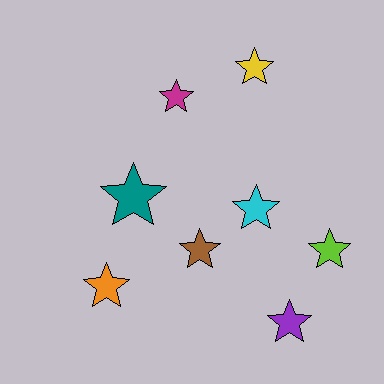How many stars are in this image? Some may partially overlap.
There are 8 stars.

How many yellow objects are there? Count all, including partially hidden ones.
There is 1 yellow object.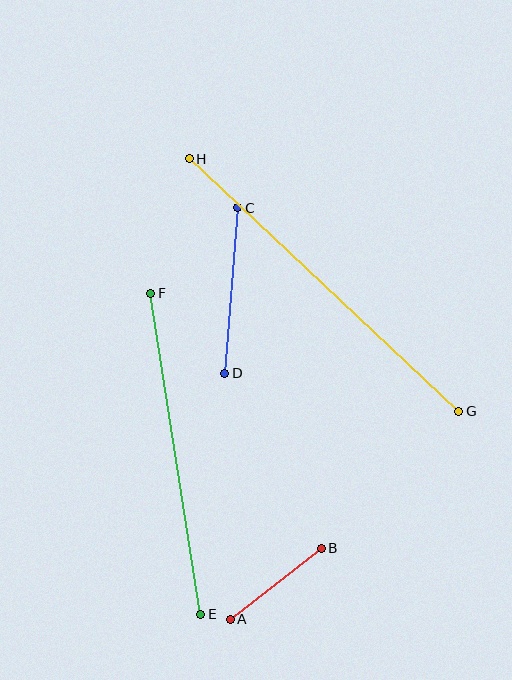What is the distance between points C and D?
The distance is approximately 166 pixels.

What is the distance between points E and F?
The distance is approximately 325 pixels.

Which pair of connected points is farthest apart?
Points G and H are farthest apart.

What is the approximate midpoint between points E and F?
The midpoint is at approximately (176, 454) pixels.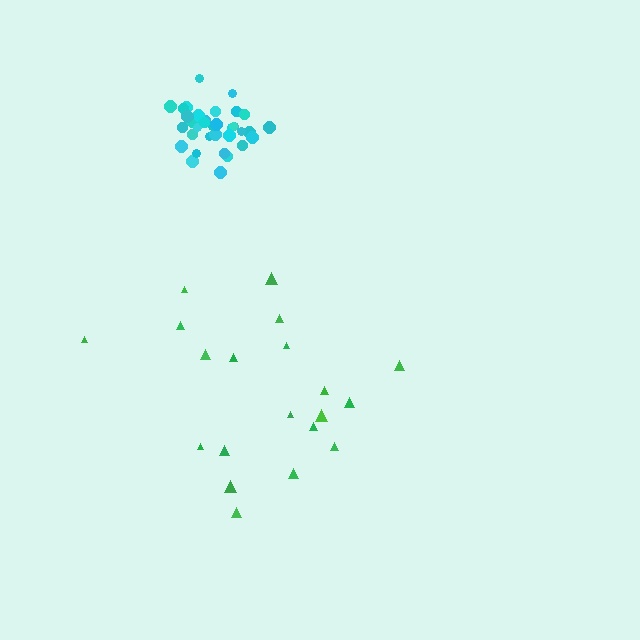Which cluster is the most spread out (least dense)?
Green.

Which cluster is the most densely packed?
Cyan.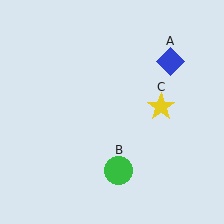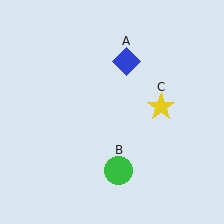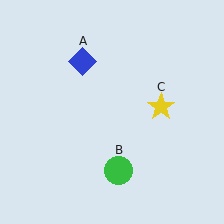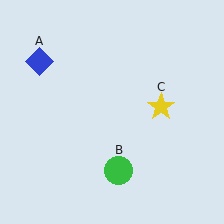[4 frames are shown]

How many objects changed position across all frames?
1 object changed position: blue diamond (object A).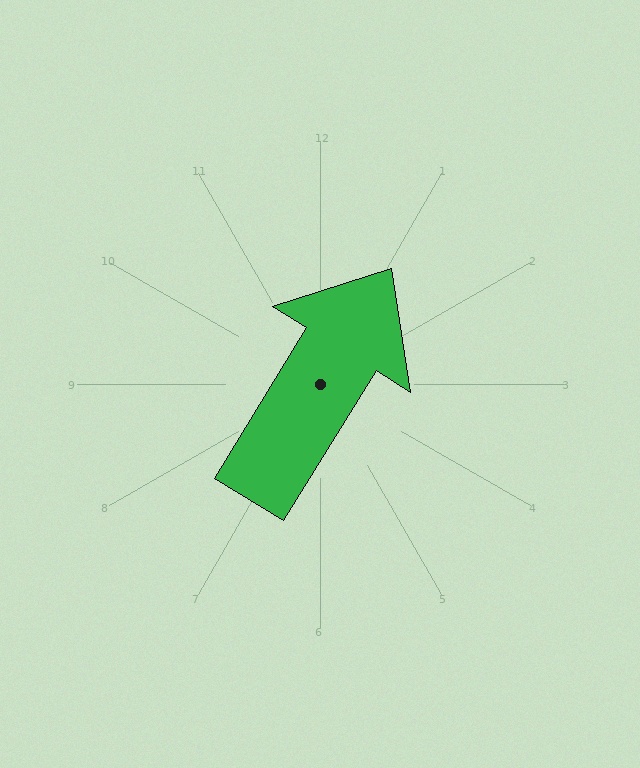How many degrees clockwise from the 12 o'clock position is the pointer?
Approximately 32 degrees.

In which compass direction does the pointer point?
Northeast.